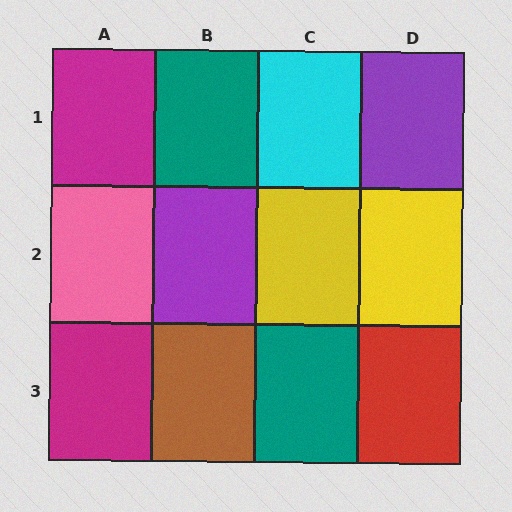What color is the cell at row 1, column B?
Teal.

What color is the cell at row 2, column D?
Yellow.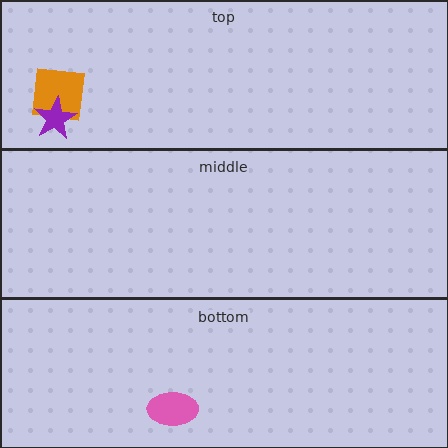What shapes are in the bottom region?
The pink ellipse.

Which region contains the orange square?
The top region.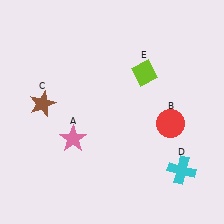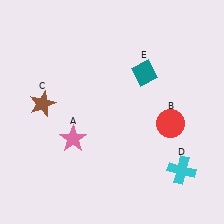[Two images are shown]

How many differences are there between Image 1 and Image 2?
There is 1 difference between the two images.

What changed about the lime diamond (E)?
In Image 1, E is lime. In Image 2, it changed to teal.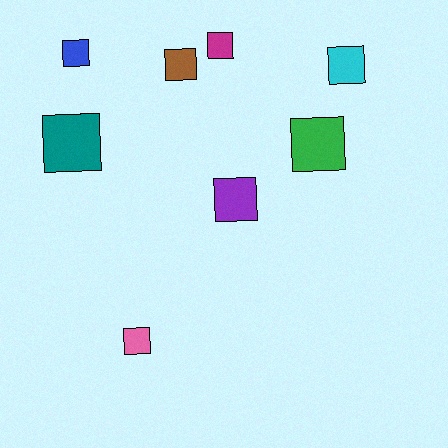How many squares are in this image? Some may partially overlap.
There are 8 squares.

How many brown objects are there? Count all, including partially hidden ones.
There is 1 brown object.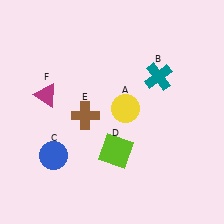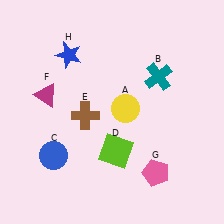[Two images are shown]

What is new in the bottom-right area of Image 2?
A pink pentagon (G) was added in the bottom-right area of Image 2.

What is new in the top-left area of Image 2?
A blue star (H) was added in the top-left area of Image 2.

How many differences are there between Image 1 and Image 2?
There are 2 differences between the two images.